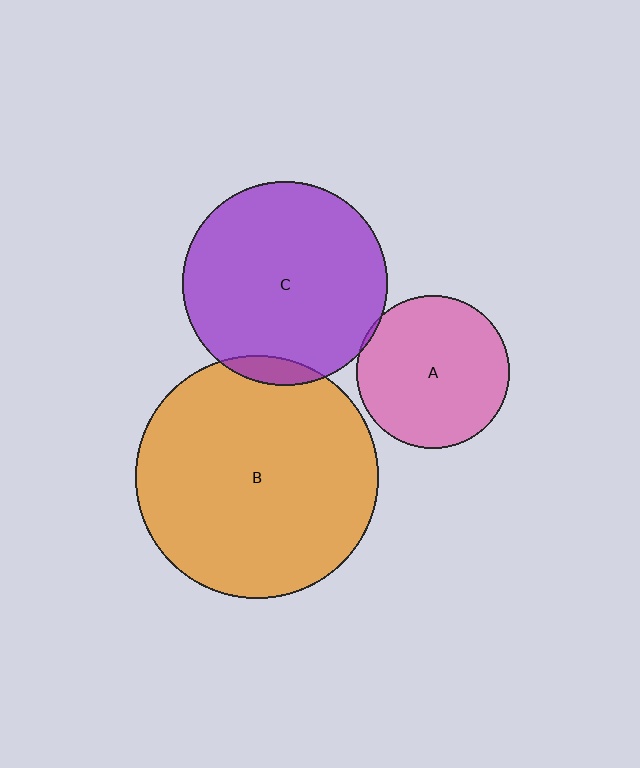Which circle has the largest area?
Circle B (orange).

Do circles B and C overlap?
Yes.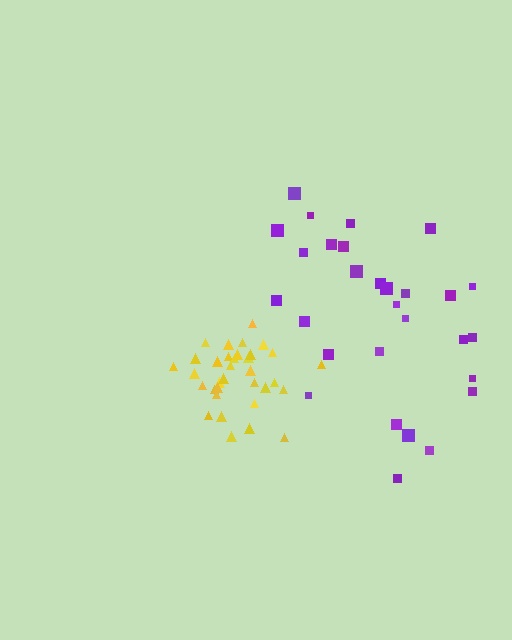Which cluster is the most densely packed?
Yellow.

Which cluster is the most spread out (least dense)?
Purple.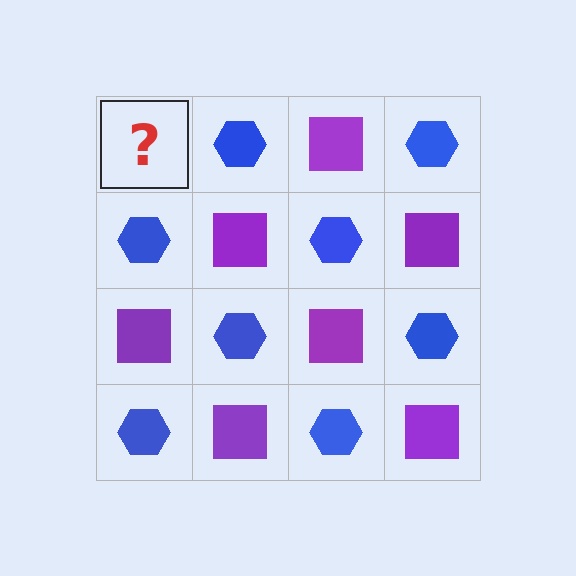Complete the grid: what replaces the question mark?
The question mark should be replaced with a purple square.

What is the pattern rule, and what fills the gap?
The rule is that it alternates purple square and blue hexagon in a checkerboard pattern. The gap should be filled with a purple square.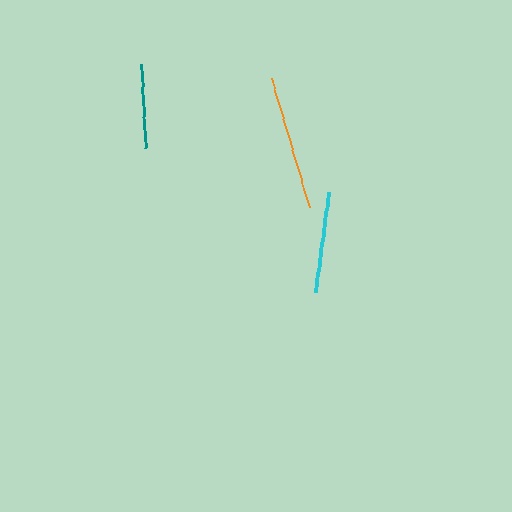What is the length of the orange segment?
The orange segment is approximately 134 pixels long.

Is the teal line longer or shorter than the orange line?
The orange line is longer than the teal line.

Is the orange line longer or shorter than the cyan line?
The orange line is longer than the cyan line.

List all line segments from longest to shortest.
From longest to shortest: orange, cyan, teal.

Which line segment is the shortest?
The teal line is the shortest at approximately 85 pixels.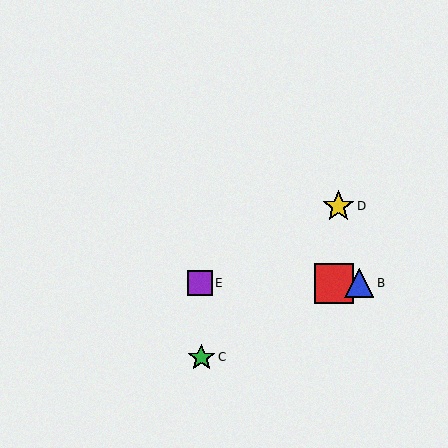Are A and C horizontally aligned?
No, A is at y≈283 and C is at y≈357.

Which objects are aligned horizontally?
Objects A, B, E are aligned horizontally.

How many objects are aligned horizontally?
3 objects (A, B, E) are aligned horizontally.